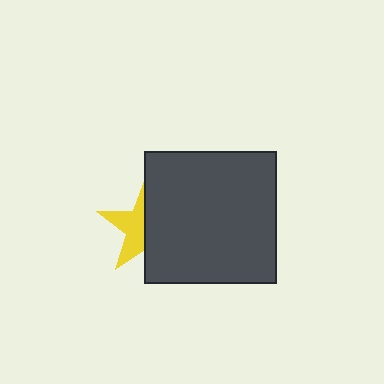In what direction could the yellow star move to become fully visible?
The yellow star could move left. That would shift it out from behind the dark gray square entirely.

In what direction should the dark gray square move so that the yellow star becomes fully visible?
The dark gray square should move right. That is the shortest direction to clear the overlap and leave the yellow star fully visible.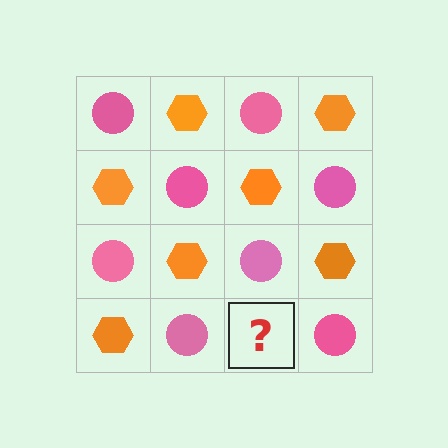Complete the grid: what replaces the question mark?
The question mark should be replaced with an orange hexagon.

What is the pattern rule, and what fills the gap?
The rule is that it alternates pink circle and orange hexagon in a checkerboard pattern. The gap should be filled with an orange hexagon.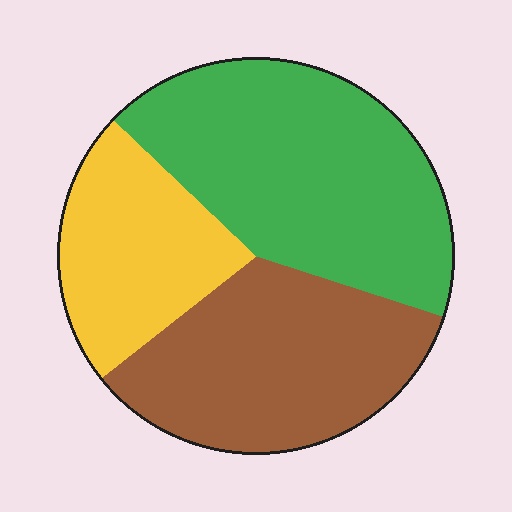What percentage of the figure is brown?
Brown covers around 35% of the figure.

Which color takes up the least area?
Yellow, at roughly 25%.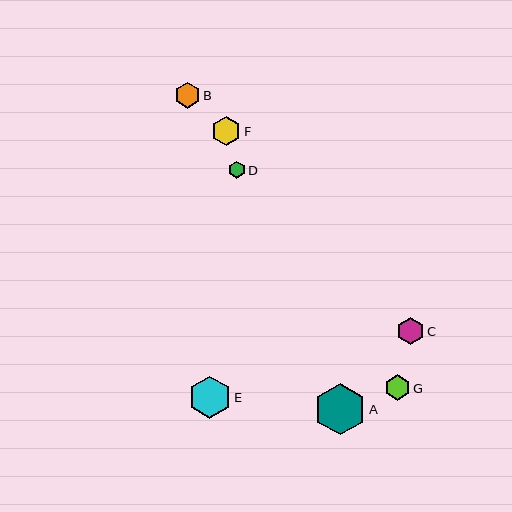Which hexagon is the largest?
Hexagon A is the largest with a size of approximately 52 pixels.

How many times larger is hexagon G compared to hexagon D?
Hexagon G is approximately 1.5 times the size of hexagon D.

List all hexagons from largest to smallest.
From largest to smallest: A, E, F, C, B, G, D.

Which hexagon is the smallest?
Hexagon D is the smallest with a size of approximately 17 pixels.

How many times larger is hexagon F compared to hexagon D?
Hexagon F is approximately 1.8 times the size of hexagon D.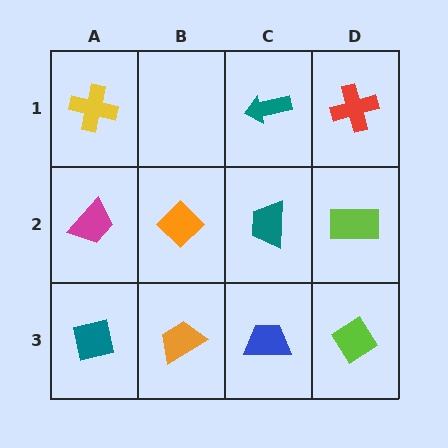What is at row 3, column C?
A blue trapezoid.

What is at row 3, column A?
A teal square.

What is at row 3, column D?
A lime diamond.